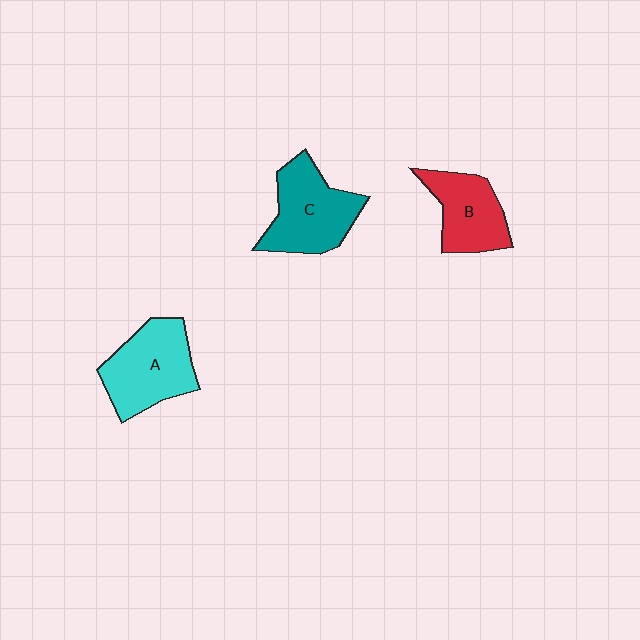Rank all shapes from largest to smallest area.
From largest to smallest: A (cyan), C (teal), B (red).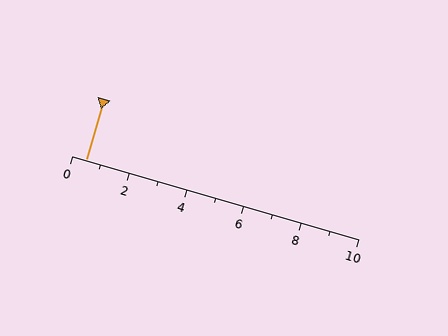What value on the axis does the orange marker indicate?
The marker indicates approximately 0.5.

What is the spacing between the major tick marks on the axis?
The major ticks are spaced 2 apart.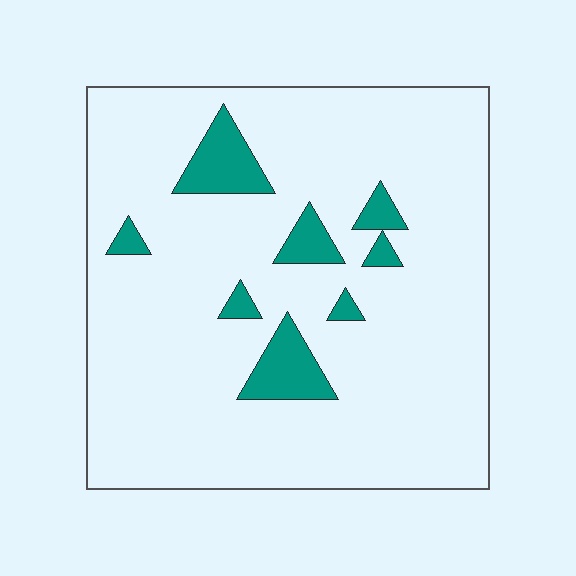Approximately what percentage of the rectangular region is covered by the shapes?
Approximately 10%.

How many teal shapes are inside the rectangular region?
8.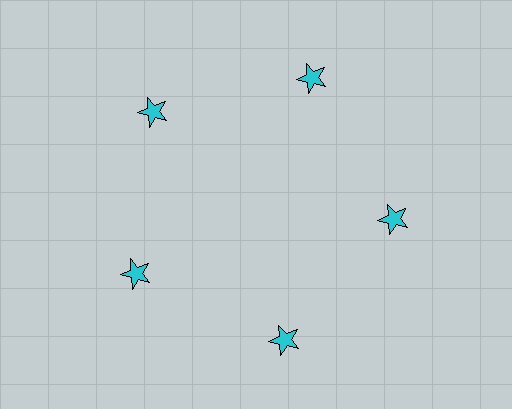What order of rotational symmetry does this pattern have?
This pattern has 5-fold rotational symmetry.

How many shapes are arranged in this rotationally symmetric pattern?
There are 5 shapes, arranged in 5 groups of 1.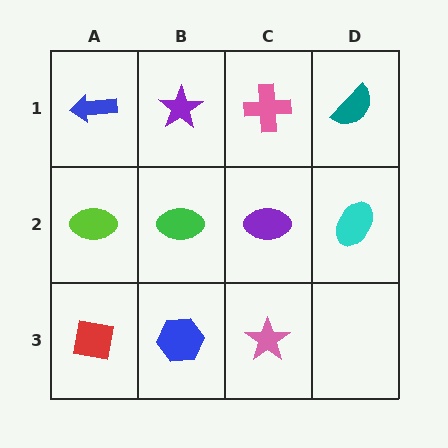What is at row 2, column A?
A lime ellipse.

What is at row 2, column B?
A green ellipse.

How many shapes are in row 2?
4 shapes.